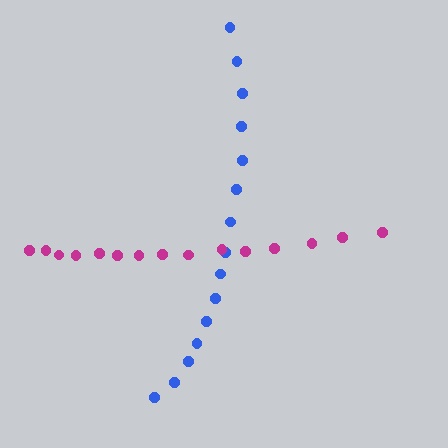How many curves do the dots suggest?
There are 2 distinct paths.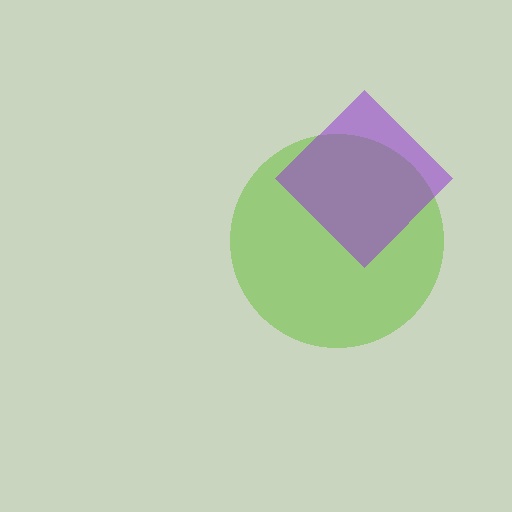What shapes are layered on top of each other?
The layered shapes are: a lime circle, a purple diamond.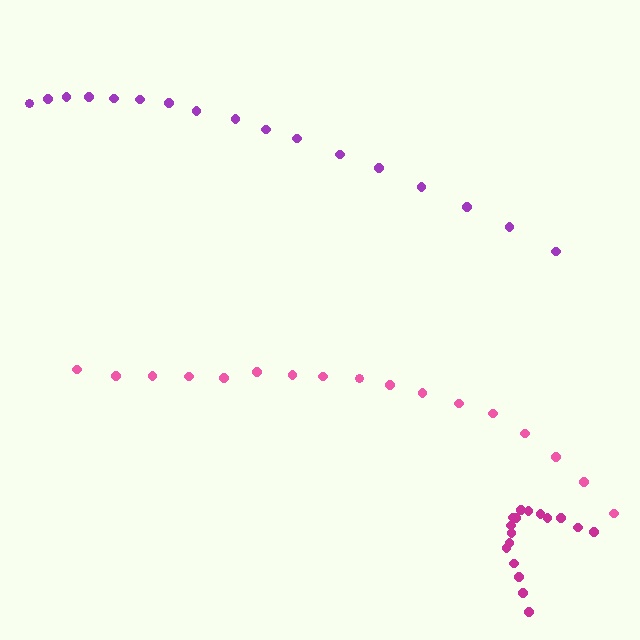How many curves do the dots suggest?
There are 3 distinct paths.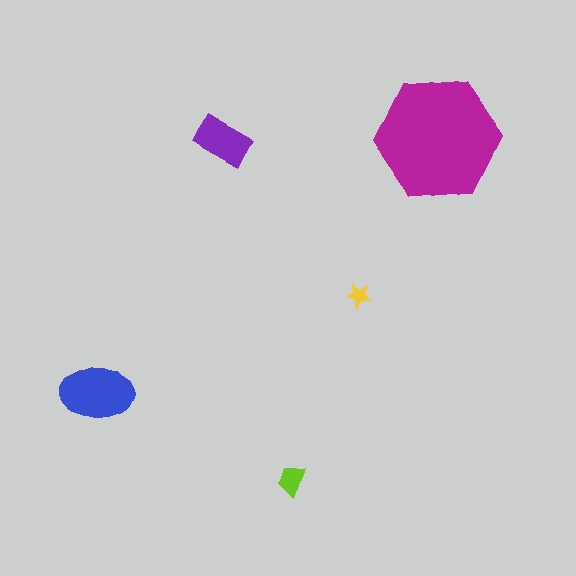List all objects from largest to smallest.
The magenta hexagon, the blue ellipse, the purple rectangle, the lime trapezoid, the yellow star.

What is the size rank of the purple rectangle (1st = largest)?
3rd.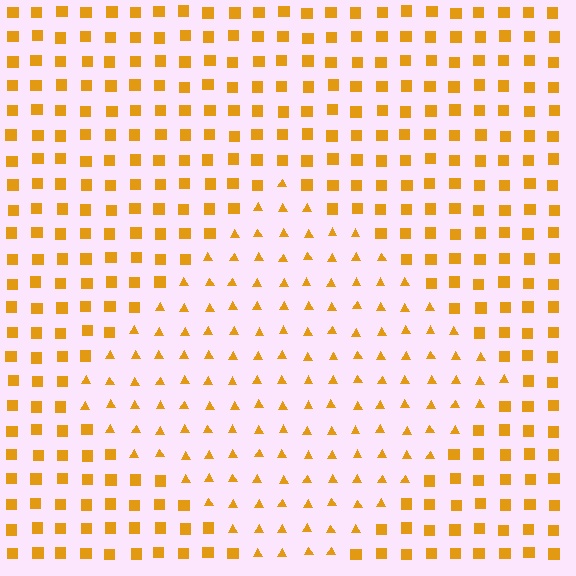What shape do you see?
I see a diamond.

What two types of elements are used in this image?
The image uses triangles inside the diamond region and squares outside it.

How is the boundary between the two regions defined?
The boundary is defined by a change in element shape: triangles inside vs. squares outside. All elements share the same color and spacing.